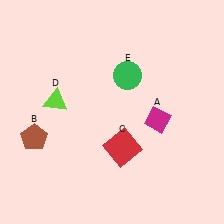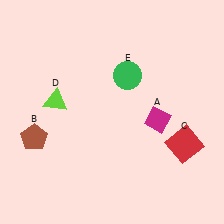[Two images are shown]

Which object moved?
The red square (C) moved right.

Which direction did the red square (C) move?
The red square (C) moved right.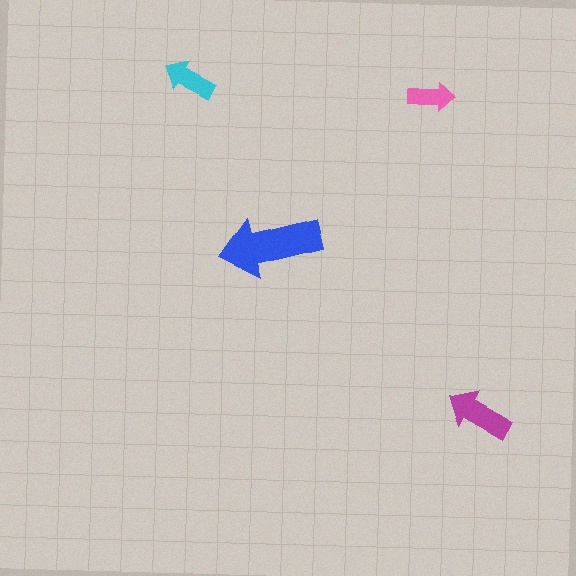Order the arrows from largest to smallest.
the blue one, the magenta one, the cyan one, the pink one.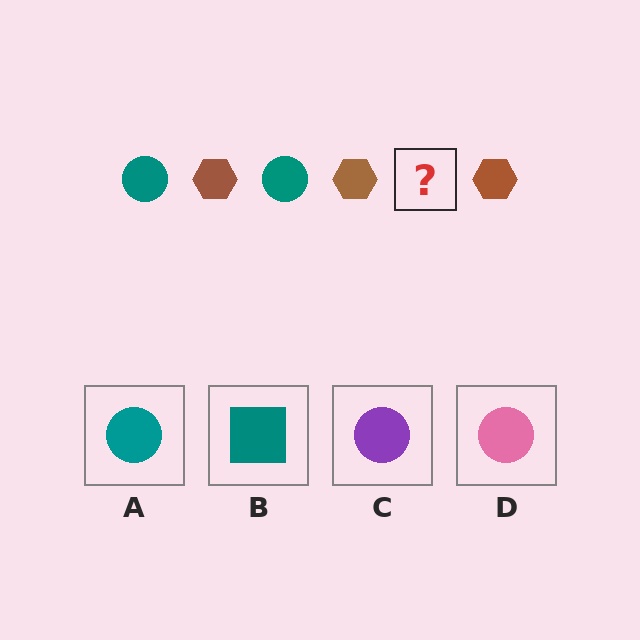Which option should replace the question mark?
Option A.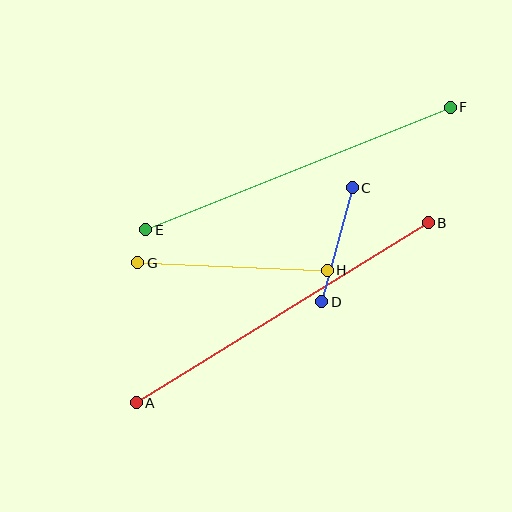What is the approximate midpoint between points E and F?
The midpoint is at approximately (298, 169) pixels.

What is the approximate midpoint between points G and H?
The midpoint is at approximately (233, 267) pixels.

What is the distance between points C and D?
The distance is approximately 118 pixels.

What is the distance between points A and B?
The distance is approximately 343 pixels.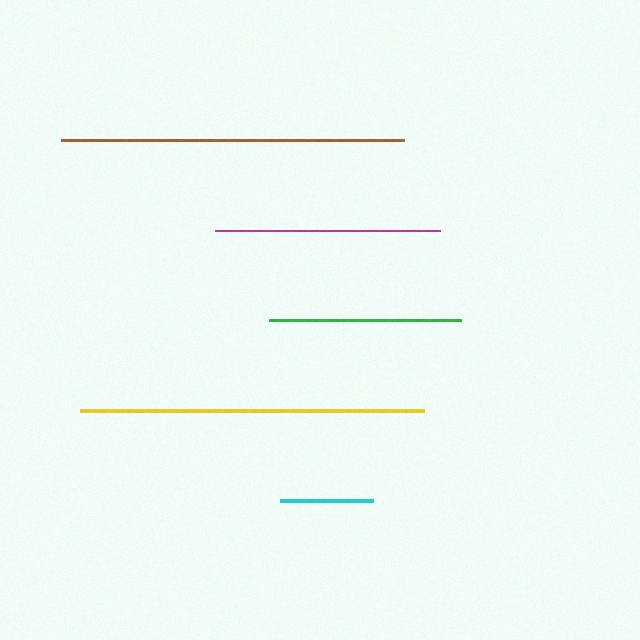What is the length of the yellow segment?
The yellow segment is approximately 344 pixels long.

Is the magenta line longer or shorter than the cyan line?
The magenta line is longer than the cyan line.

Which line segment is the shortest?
The cyan line is the shortest at approximately 94 pixels.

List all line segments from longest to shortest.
From longest to shortest: yellow, brown, magenta, green, cyan.